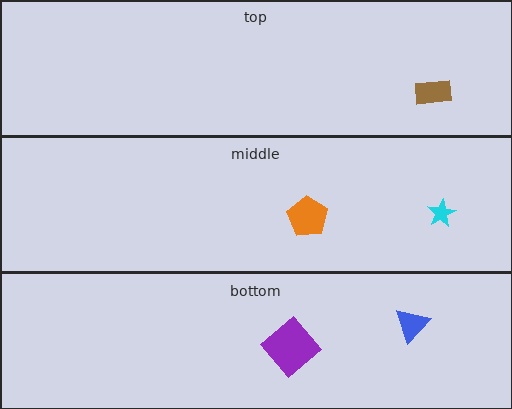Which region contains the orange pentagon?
The middle region.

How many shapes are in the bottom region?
2.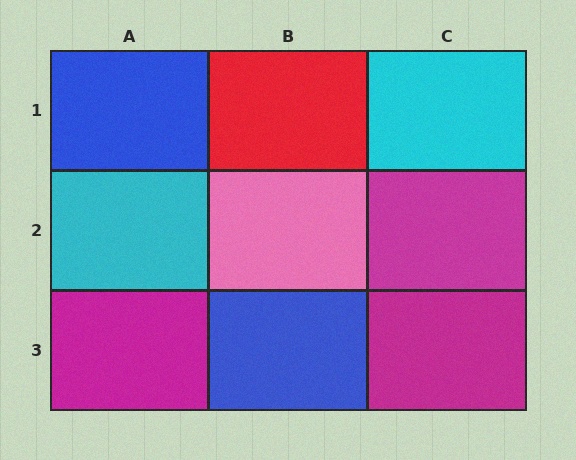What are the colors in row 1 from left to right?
Blue, red, cyan.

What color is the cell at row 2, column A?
Cyan.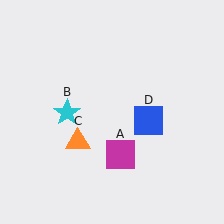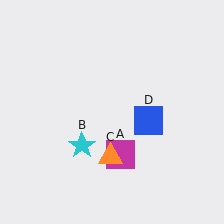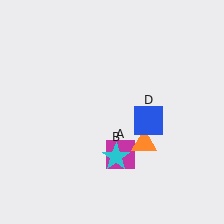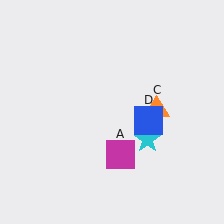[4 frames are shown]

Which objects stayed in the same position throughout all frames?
Magenta square (object A) and blue square (object D) remained stationary.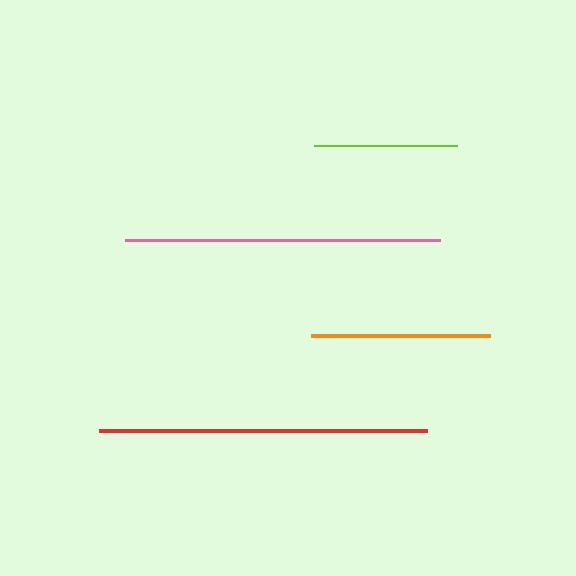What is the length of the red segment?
The red segment is approximately 328 pixels long.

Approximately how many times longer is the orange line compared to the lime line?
The orange line is approximately 1.3 times the length of the lime line.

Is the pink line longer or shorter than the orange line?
The pink line is longer than the orange line.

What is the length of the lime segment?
The lime segment is approximately 143 pixels long.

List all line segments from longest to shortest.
From longest to shortest: red, pink, orange, lime.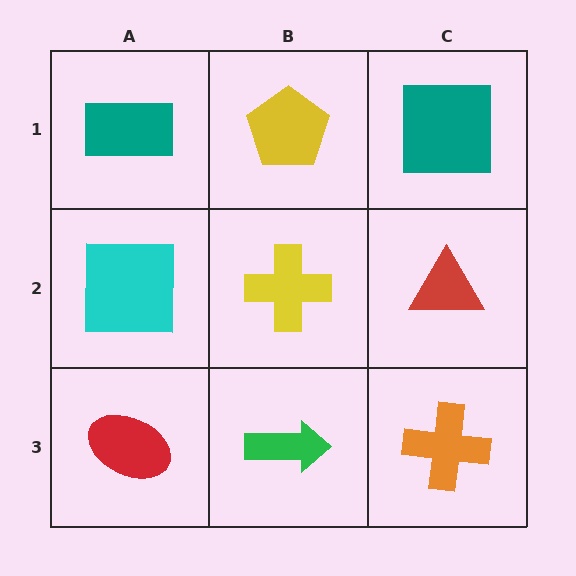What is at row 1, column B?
A yellow pentagon.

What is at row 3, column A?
A red ellipse.